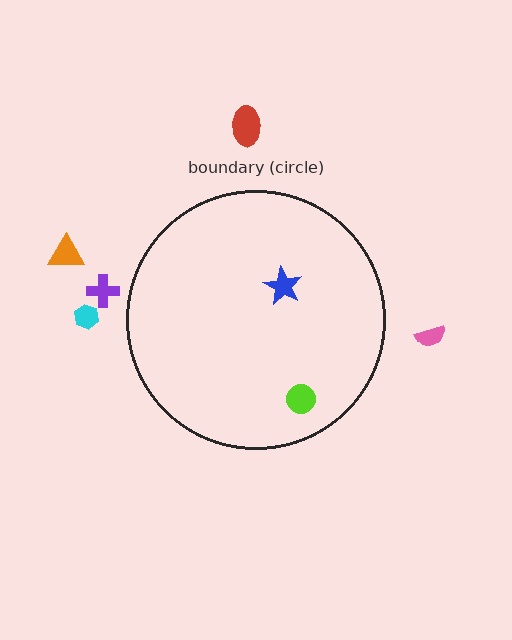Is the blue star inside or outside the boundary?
Inside.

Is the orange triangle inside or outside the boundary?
Outside.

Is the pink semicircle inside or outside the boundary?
Outside.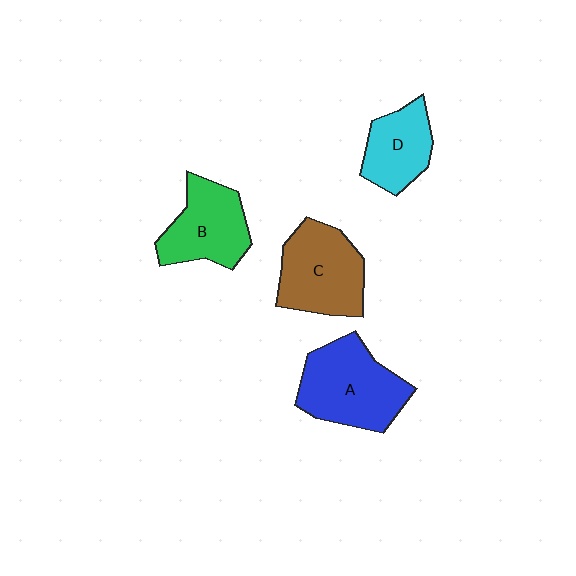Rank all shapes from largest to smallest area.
From largest to smallest: A (blue), C (brown), B (green), D (cyan).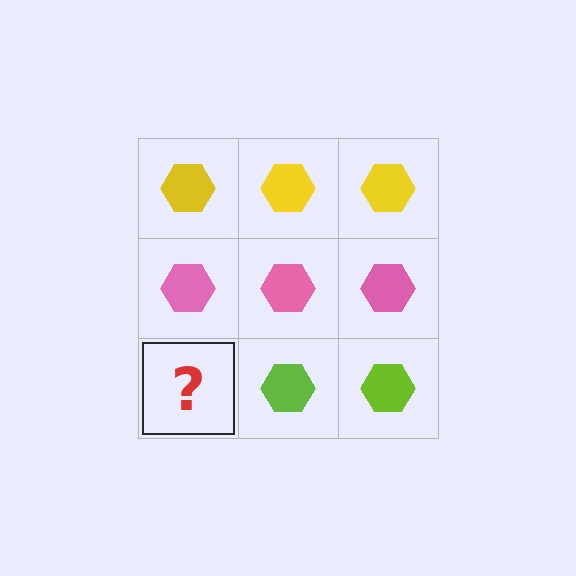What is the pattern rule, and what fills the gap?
The rule is that each row has a consistent color. The gap should be filled with a lime hexagon.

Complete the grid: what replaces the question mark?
The question mark should be replaced with a lime hexagon.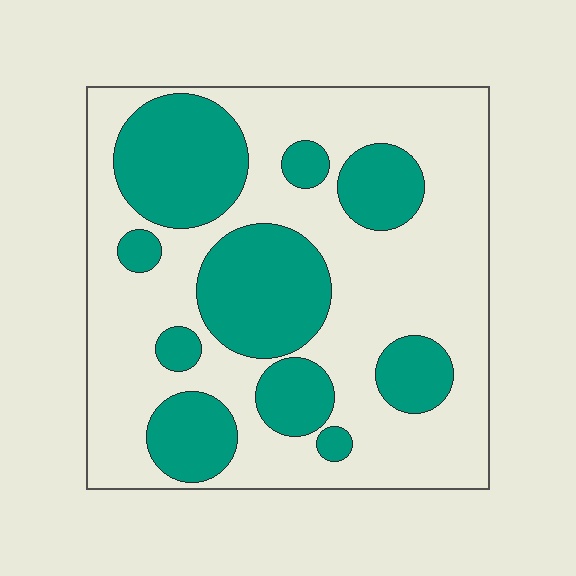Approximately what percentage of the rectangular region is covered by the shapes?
Approximately 35%.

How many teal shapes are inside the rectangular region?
10.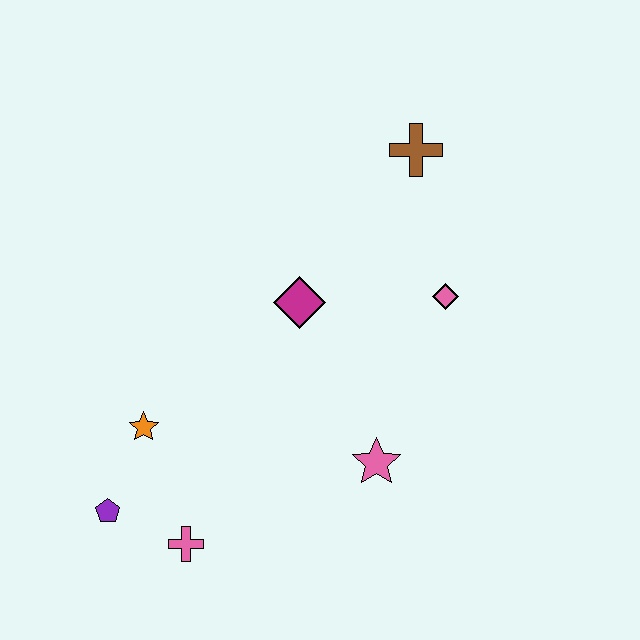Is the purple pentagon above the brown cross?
No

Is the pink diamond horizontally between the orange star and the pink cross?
No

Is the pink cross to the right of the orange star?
Yes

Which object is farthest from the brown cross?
The purple pentagon is farthest from the brown cross.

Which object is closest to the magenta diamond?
The pink diamond is closest to the magenta diamond.